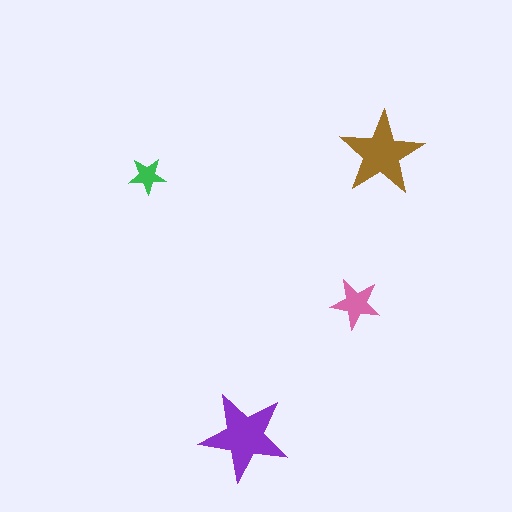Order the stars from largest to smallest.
the purple one, the brown one, the pink one, the green one.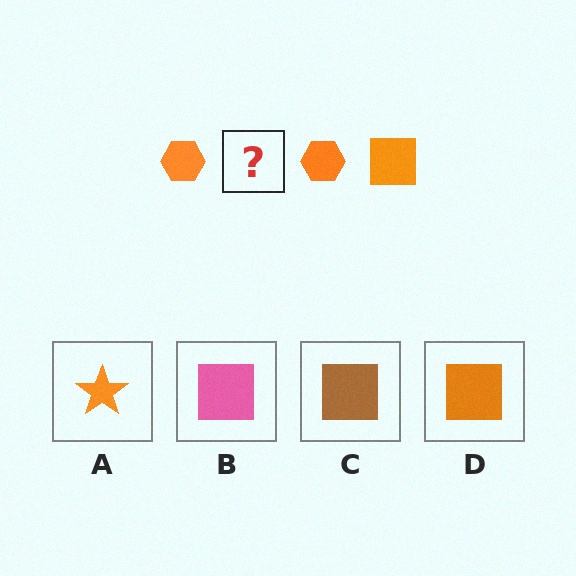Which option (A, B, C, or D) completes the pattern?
D.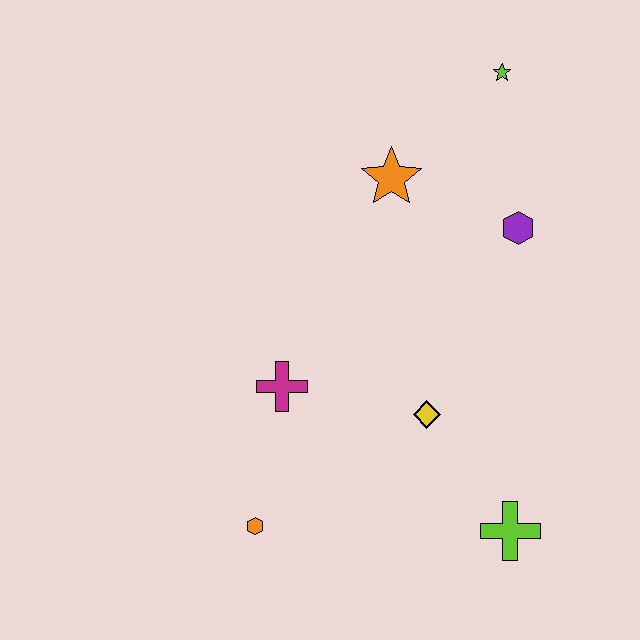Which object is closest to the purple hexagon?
The orange star is closest to the purple hexagon.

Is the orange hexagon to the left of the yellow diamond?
Yes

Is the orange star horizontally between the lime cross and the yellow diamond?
No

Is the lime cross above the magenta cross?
No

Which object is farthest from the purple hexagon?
The orange hexagon is farthest from the purple hexagon.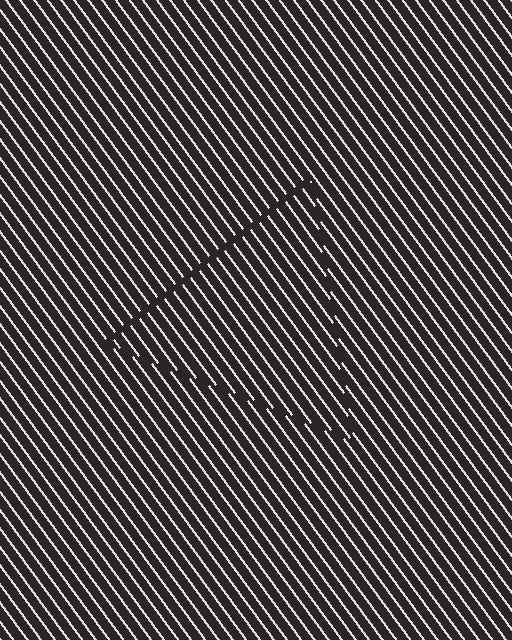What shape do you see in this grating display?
An illusory triangle. The interior of the shape contains the same grating, shifted by half a period — the contour is defined by the phase discontinuity where line-ends from the inner and outer gratings abut.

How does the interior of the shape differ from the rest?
The interior of the shape contains the same grating, shifted by half a period — the contour is defined by the phase discontinuity where line-ends from the inner and outer gratings abut.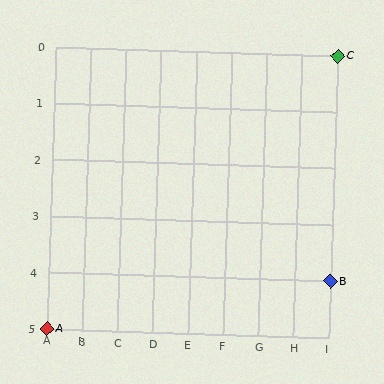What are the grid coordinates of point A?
Point A is at grid coordinates (A, 5).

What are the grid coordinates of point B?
Point B is at grid coordinates (I, 4).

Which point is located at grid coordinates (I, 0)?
Point C is at (I, 0).